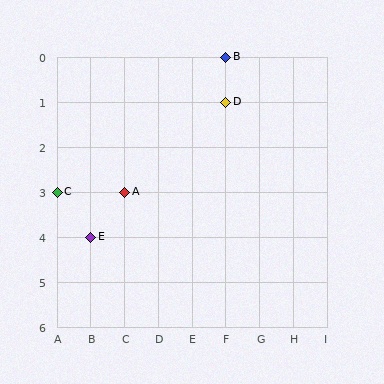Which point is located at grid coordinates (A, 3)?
Point C is at (A, 3).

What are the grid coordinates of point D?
Point D is at grid coordinates (F, 1).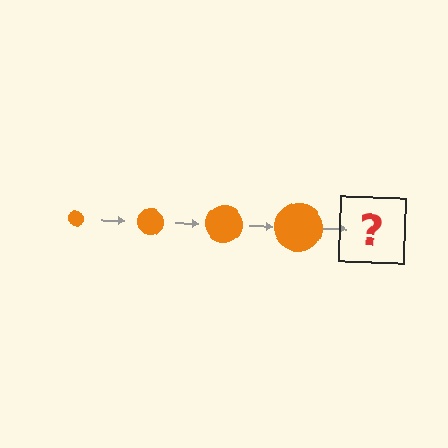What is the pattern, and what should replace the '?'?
The pattern is that the circle gets progressively larger each step. The '?' should be an orange circle, larger than the previous one.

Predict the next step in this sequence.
The next step is an orange circle, larger than the previous one.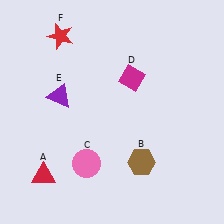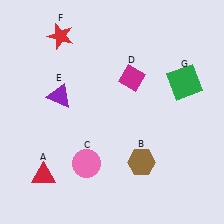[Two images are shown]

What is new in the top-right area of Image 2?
A green square (G) was added in the top-right area of Image 2.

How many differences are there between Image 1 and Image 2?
There is 1 difference between the two images.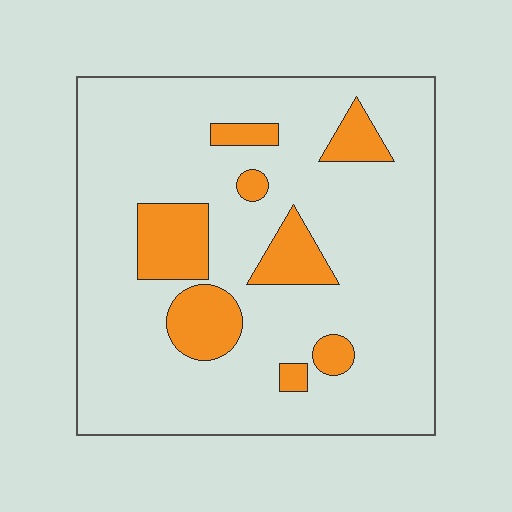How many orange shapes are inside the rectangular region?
8.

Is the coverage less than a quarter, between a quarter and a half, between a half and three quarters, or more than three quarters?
Less than a quarter.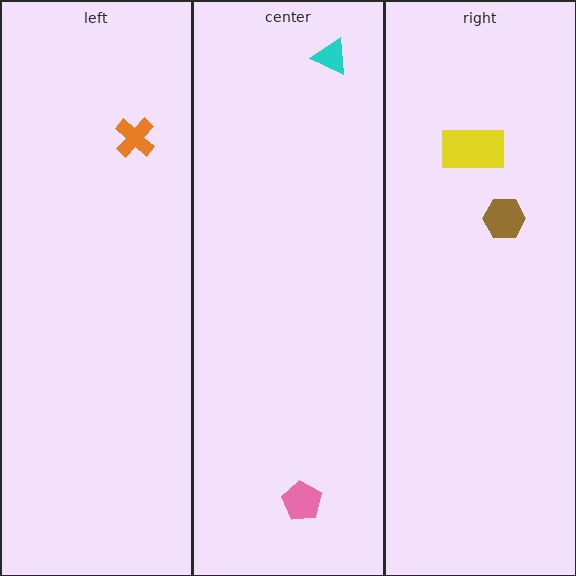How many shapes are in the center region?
2.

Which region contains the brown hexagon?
The right region.